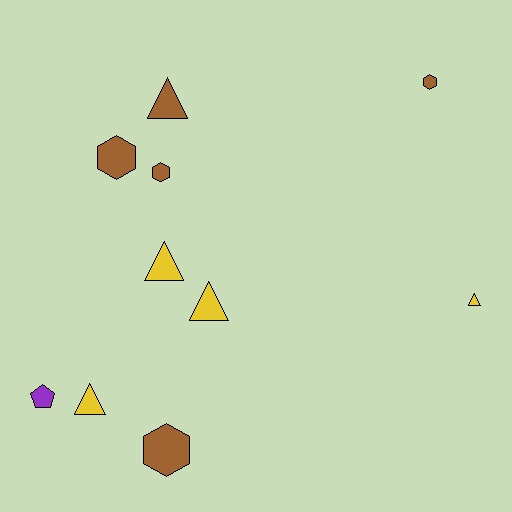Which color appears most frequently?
Brown, with 5 objects.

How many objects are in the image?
There are 10 objects.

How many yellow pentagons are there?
There are no yellow pentagons.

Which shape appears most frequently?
Triangle, with 5 objects.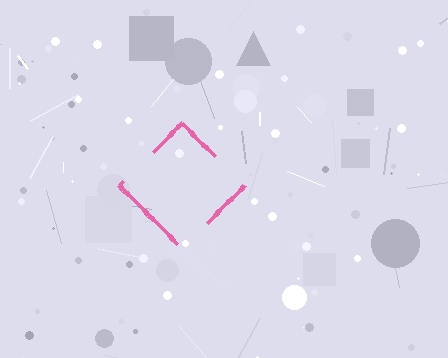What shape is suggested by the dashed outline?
The dashed outline suggests a diamond.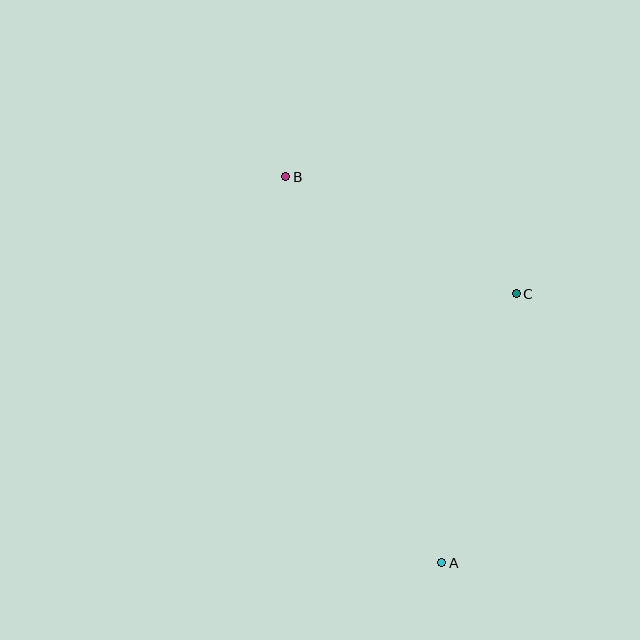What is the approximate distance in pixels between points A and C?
The distance between A and C is approximately 279 pixels.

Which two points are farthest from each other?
Points A and B are farthest from each other.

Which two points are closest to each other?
Points B and C are closest to each other.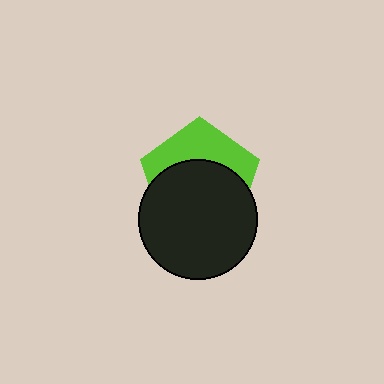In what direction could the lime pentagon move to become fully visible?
The lime pentagon could move up. That would shift it out from behind the black circle entirely.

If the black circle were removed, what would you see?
You would see the complete lime pentagon.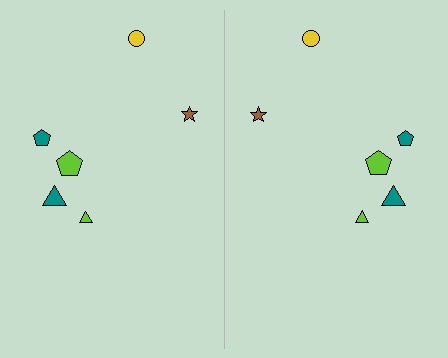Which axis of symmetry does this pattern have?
The pattern has a vertical axis of symmetry running through the center of the image.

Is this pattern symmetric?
Yes, this pattern has bilateral (reflection) symmetry.